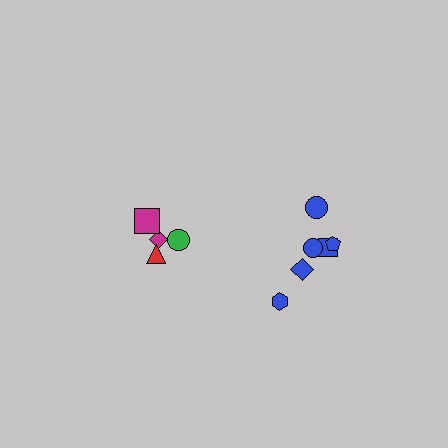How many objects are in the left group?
There are 4 objects.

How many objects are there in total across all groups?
There are 10 objects.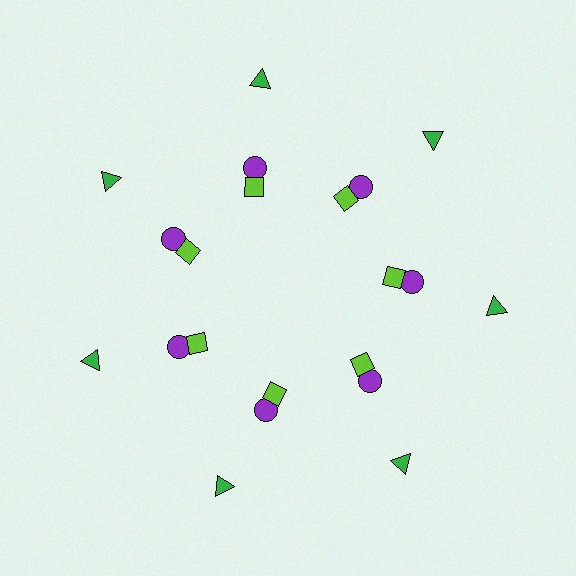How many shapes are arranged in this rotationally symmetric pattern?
There are 21 shapes, arranged in 7 groups of 3.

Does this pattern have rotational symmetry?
Yes, this pattern has 7-fold rotational symmetry. It looks the same after rotating 51 degrees around the center.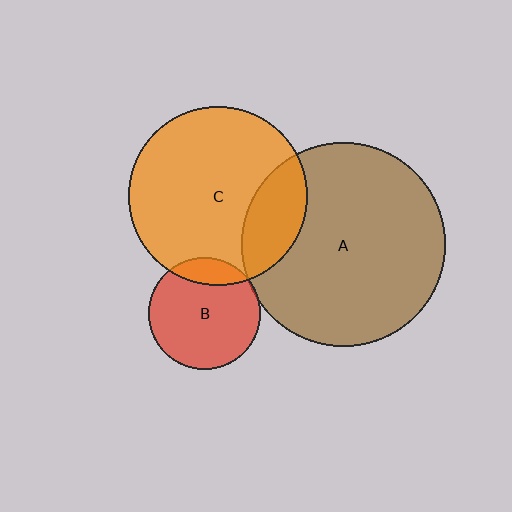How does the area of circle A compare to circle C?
Approximately 1.3 times.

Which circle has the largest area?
Circle A (brown).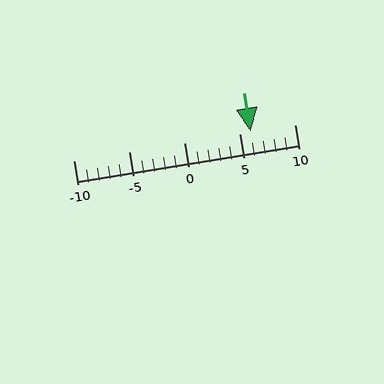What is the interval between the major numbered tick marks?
The major tick marks are spaced 5 units apart.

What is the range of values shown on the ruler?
The ruler shows values from -10 to 10.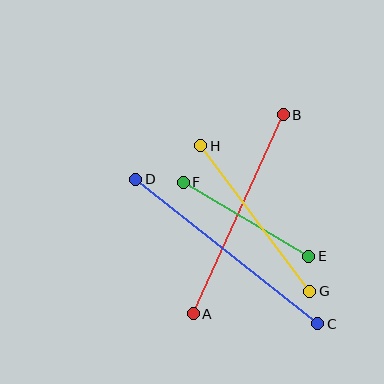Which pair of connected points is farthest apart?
Points C and D are farthest apart.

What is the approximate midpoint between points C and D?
The midpoint is at approximately (227, 252) pixels.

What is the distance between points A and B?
The distance is approximately 218 pixels.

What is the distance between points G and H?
The distance is approximately 182 pixels.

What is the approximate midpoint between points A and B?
The midpoint is at approximately (238, 214) pixels.